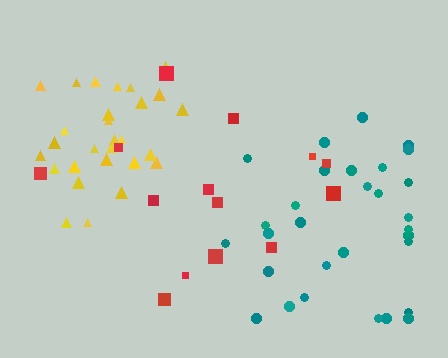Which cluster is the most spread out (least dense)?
Red.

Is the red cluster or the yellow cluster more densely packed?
Yellow.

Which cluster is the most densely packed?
Yellow.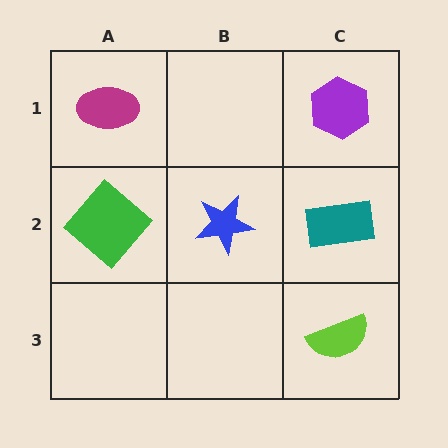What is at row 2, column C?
A teal rectangle.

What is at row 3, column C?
A lime semicircle.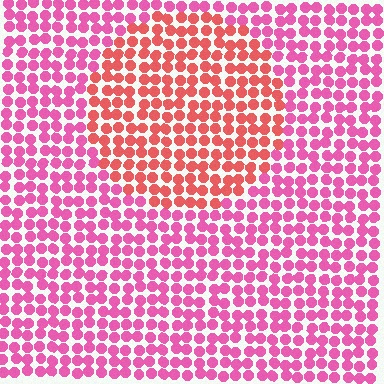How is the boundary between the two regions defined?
The boundary is defined purely by a slight shift in hue (about 35 degrees). Spacing, size, and orientation are identical on both sides.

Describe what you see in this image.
The image is filled with small pink elements in a uniform arrangement. A circle-shaped region is visible where the elements are tinted to a slightly different hue, forming a subtle color boundary.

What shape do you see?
I see a circle.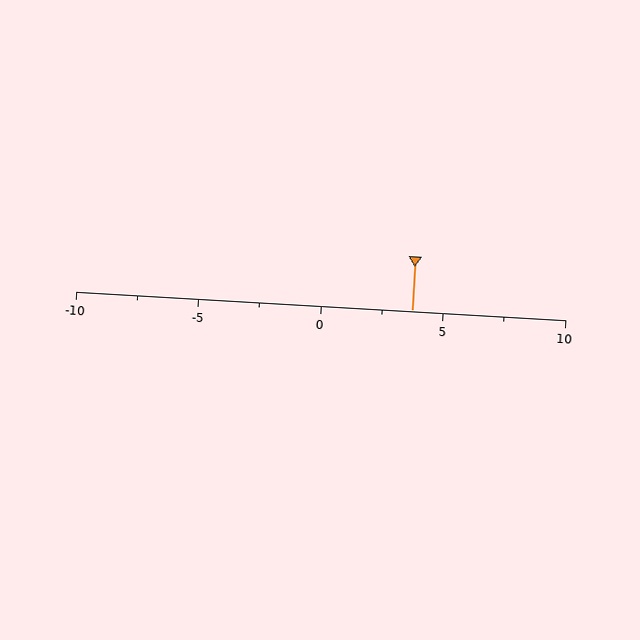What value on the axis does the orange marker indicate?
The marker indicates approximately 3.8.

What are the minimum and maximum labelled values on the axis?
The axis runs from -10 to 10.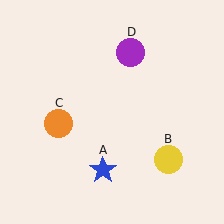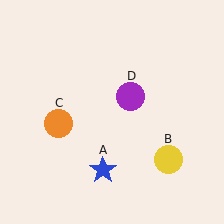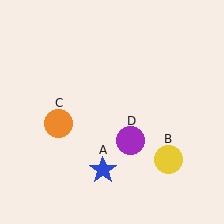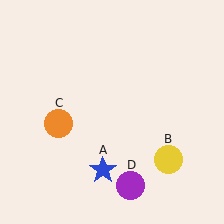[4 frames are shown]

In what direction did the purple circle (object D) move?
The purple circle (object D) moved down.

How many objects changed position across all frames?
1 object changed position: purple circle (object D).